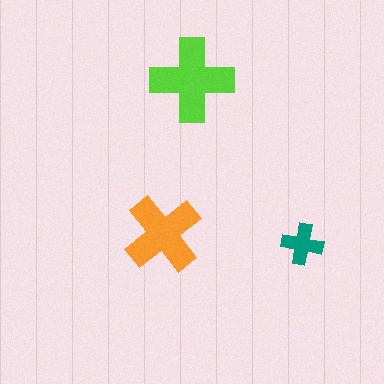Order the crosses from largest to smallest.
the lime one, the orange one, the teal one.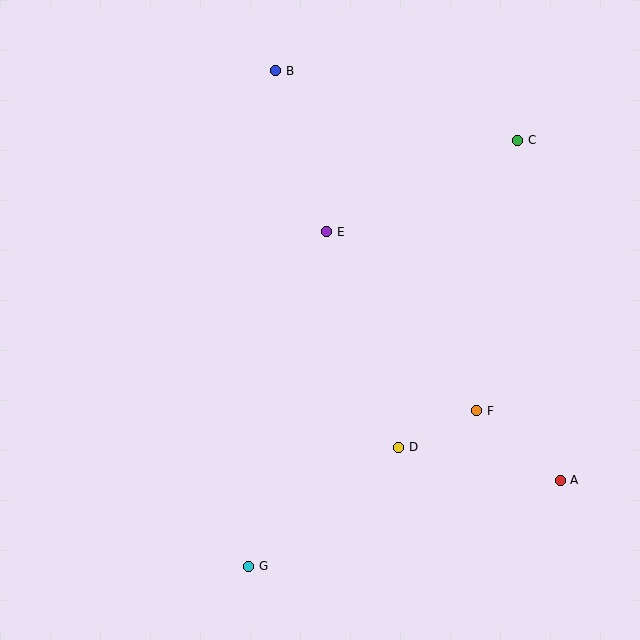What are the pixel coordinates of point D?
Point D is at (399, 447).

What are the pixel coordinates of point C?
Point C is at (518, 140).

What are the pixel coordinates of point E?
Point E is at (327, 232).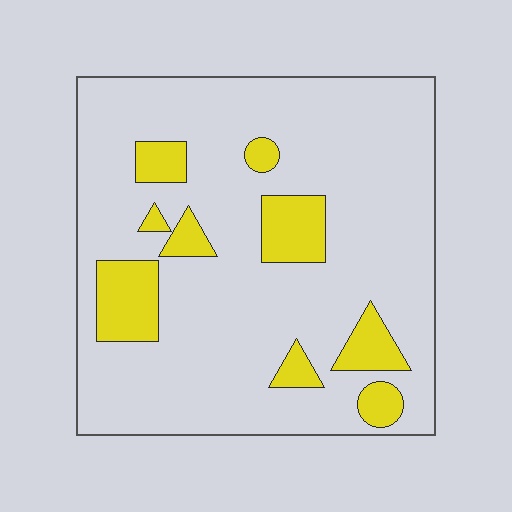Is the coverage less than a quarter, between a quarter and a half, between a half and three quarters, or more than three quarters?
Less than a quarter.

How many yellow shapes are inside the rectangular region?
9.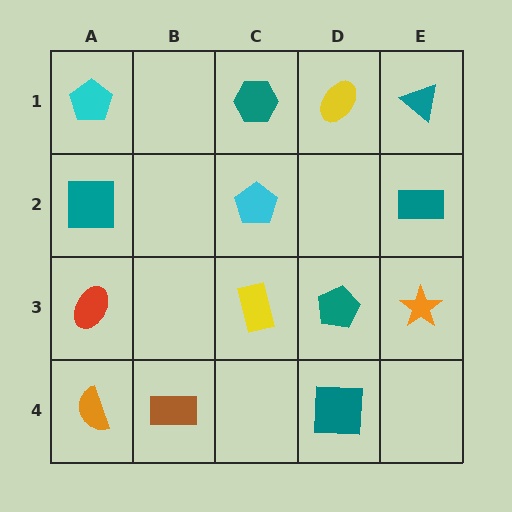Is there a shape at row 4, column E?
No, that cell is empty.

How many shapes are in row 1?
4 shapes.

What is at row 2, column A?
A teal square.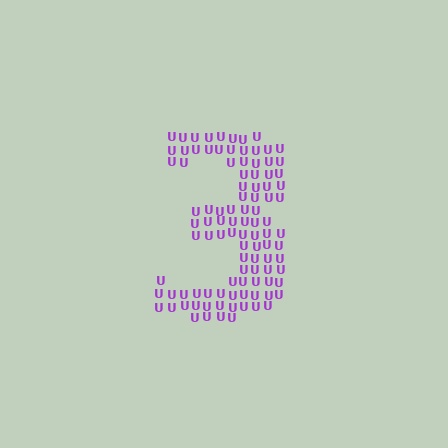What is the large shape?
The large shape is the digit 3.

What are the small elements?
The small elements are letter U's.